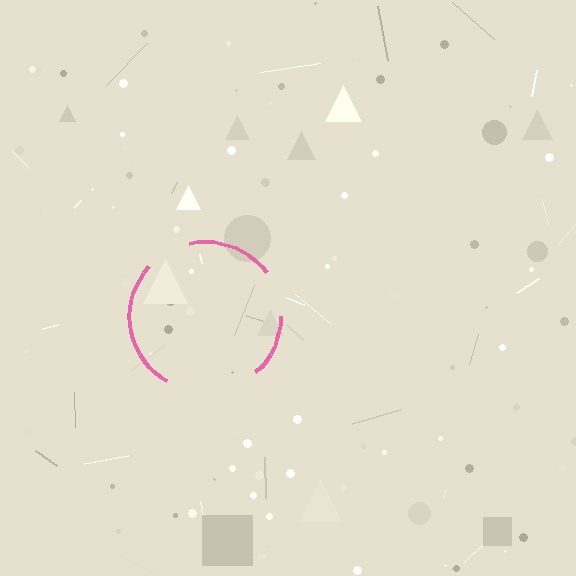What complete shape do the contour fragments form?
The contour fragments form a circle.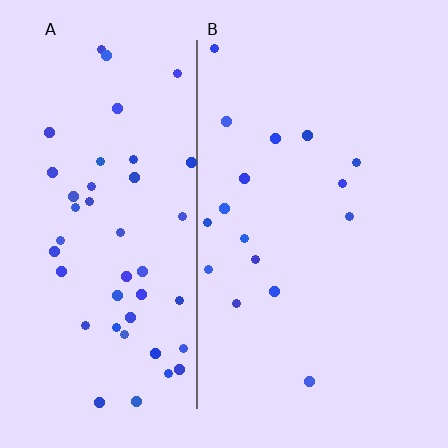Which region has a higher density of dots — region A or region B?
A (the left).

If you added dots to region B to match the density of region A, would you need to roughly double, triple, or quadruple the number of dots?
Approximately triple.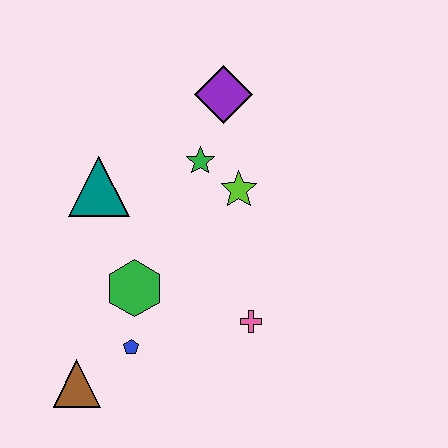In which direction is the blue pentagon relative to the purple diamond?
The blue pentagon is below the purple diamond.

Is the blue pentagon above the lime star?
No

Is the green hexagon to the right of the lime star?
No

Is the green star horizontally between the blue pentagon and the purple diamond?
Yes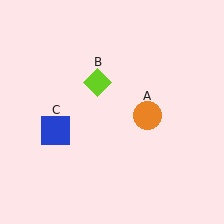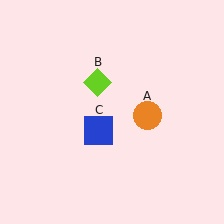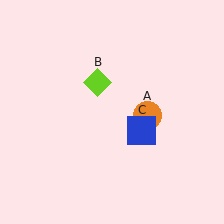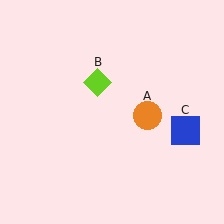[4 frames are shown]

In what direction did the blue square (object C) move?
The blue square (object C) moved right.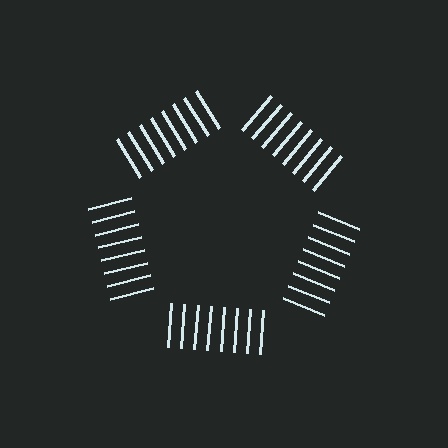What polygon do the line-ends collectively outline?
An illusory pentagon — the line segments terminate on its edges but no continuous stroke is drawn.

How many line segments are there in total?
40 — 8 along each of the 5 edges.